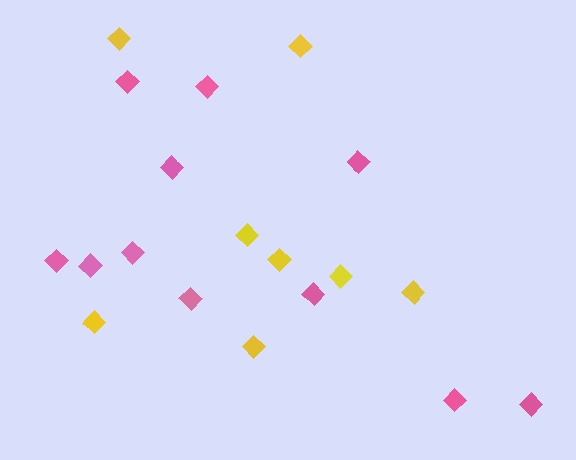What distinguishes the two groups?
There are 2 groups: one group of yellow diamonds (8) and one group of pink diamonds (11).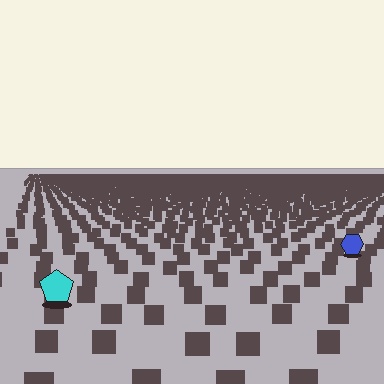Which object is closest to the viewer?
The cyan pentagon is closest. The texture marks near it are larger and more spread out.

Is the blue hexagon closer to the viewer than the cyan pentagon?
No. The cyan pentagon is closer — you can tell from the texture gradient: the ground texture is coarser near it.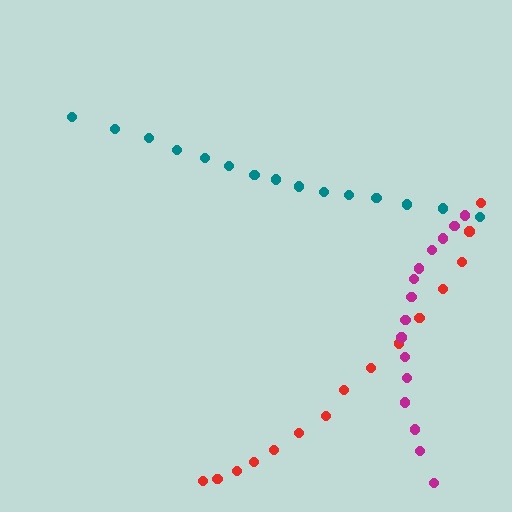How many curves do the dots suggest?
There are 3 distinct paths.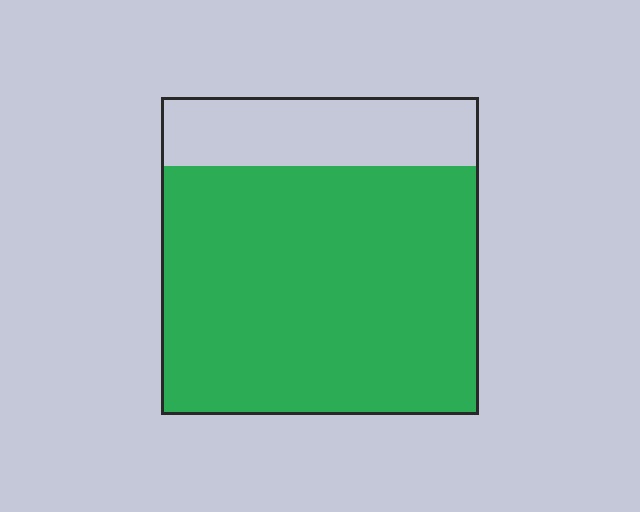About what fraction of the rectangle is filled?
About four fifths (4/5).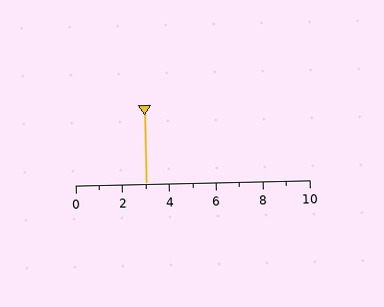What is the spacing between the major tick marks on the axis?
The major ticks are spaced 2 apart.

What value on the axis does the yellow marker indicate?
The marker indicates approximately 3.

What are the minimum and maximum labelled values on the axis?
The axis runs from 0 to 10.